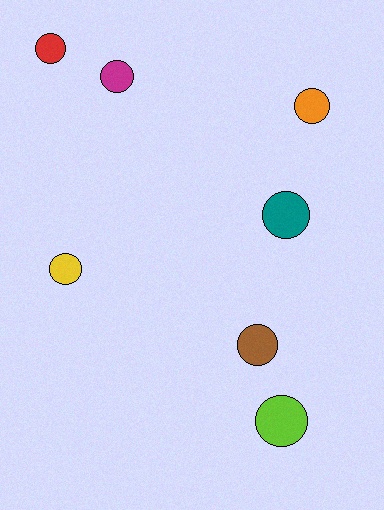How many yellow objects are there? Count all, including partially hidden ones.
There is 1 yellow object.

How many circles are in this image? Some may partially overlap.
There are 7 circles.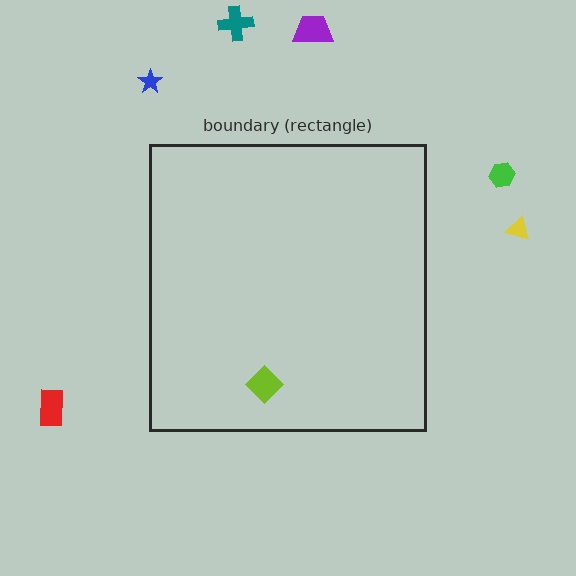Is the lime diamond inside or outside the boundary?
Inside.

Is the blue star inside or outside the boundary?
Outside.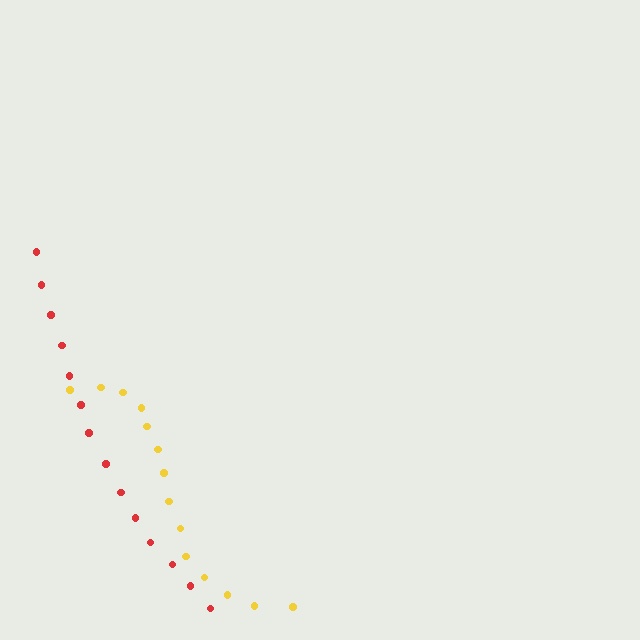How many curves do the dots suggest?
There are 2 distinct paths.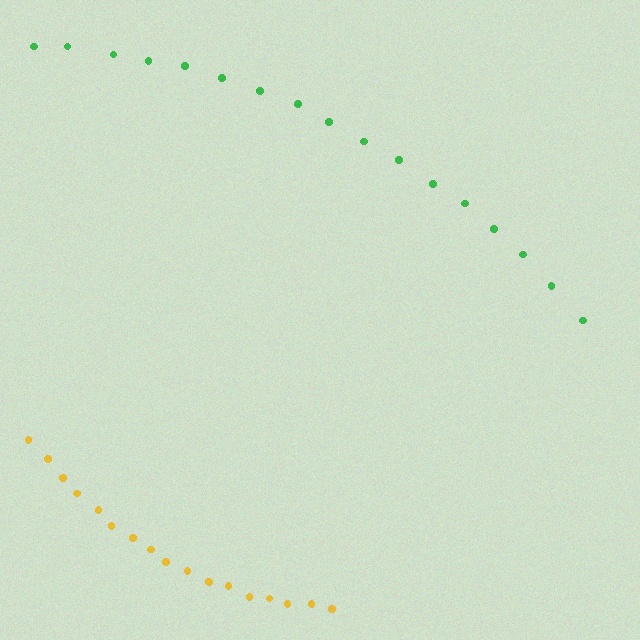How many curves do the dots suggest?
There are 2 distinct paths.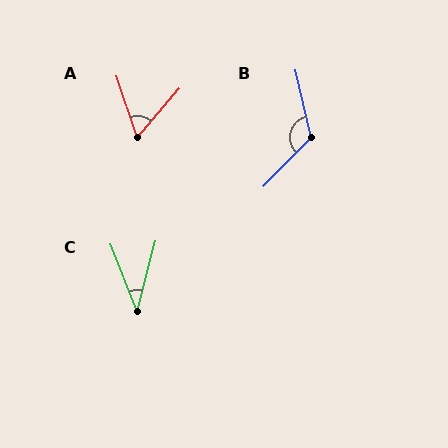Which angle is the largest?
B, at approximately 123 degrees.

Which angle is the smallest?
C, at approximately 37 degrees.